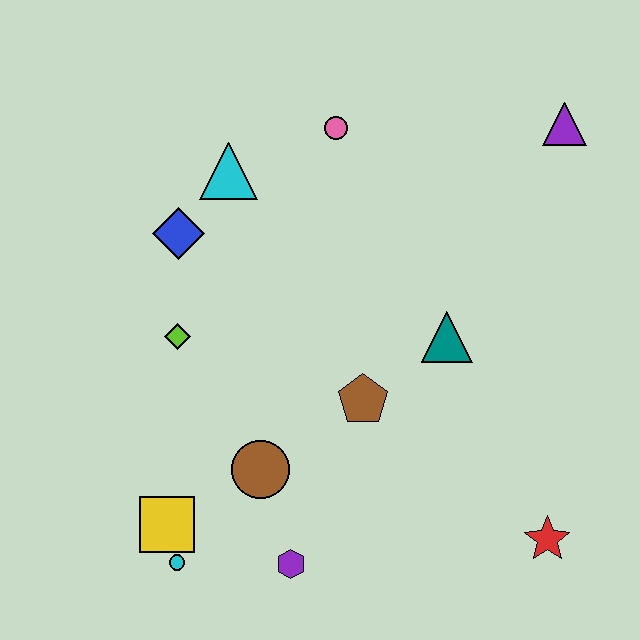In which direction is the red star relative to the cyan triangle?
The red star is below the cyan triangle.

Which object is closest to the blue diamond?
The cyan triangle is closest to the blue diamond.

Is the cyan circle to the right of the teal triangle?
No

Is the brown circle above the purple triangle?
No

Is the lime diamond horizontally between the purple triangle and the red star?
No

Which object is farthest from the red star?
The cyan triangle is farthest from the red star.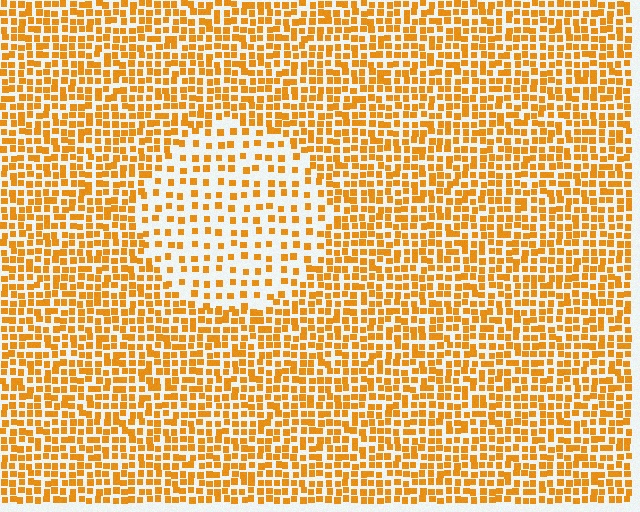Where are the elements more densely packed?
The elements are more densely packed outside the circle boundary.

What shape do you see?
I see a circle.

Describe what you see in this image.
The image contains small orange elements arranged at two different densities. A circle-shaped region is visible where the elements are less densely packed than the surrounding area.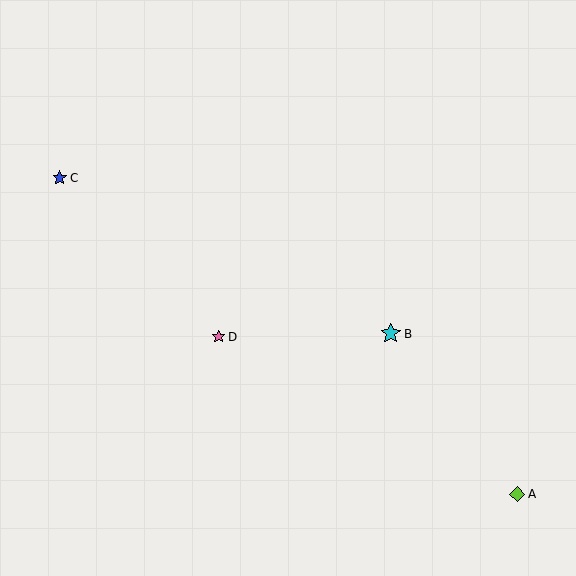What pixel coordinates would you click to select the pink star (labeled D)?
Click at (219, 337) to select the pink star D.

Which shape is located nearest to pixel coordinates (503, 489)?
The lime diamond (labeled A) at (517, 494) is nearest to that location.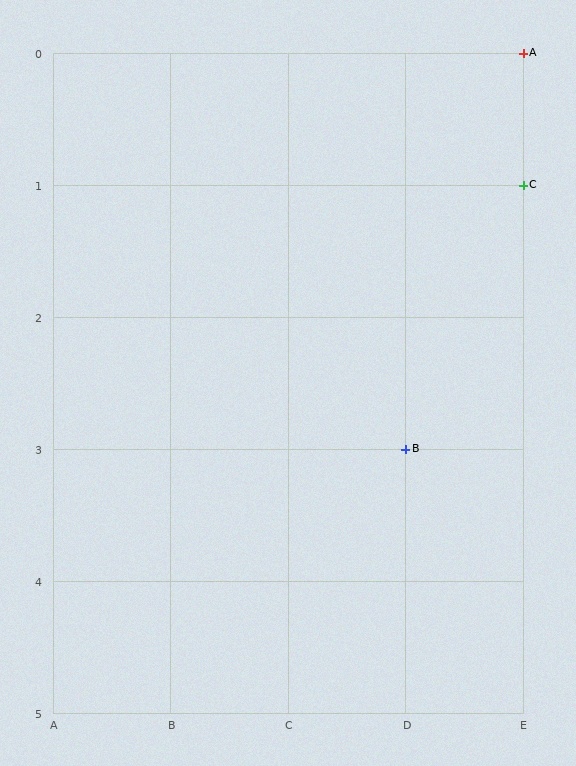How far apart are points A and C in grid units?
Points A and C are 1 row apart.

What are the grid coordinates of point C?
Point C is at grid coordinates (E, 1).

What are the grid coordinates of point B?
Point B is at grid coordinates (D, 3).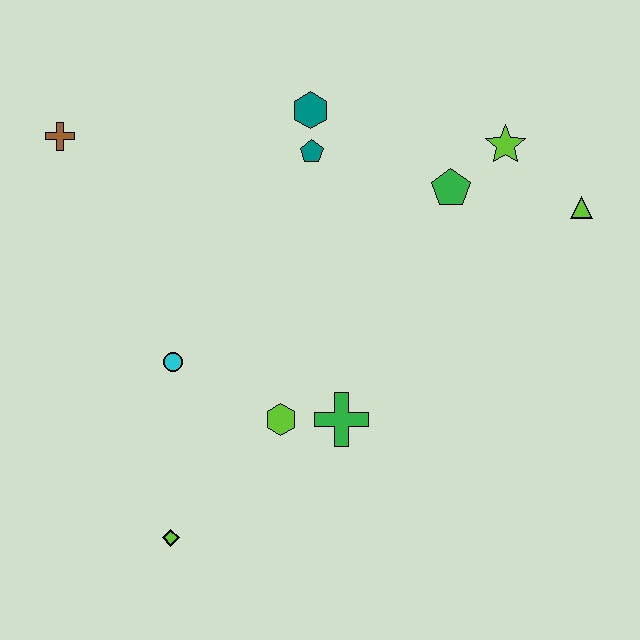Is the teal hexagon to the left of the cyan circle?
No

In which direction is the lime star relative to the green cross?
The lime star is above the green cross.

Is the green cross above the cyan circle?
No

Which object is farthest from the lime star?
The lime diamond is farthest from the lime star.